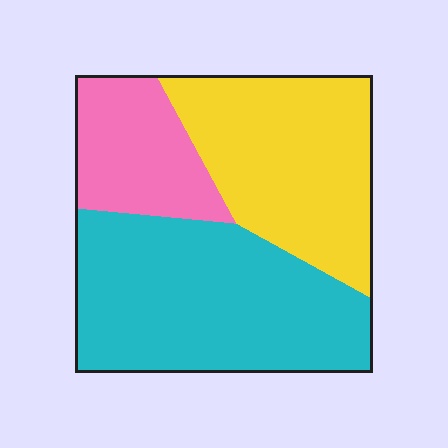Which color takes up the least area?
Pink, at roughly 20%.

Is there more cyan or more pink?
Cyan.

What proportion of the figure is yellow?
Yellow takes up about three eighths (3/8) of the figure.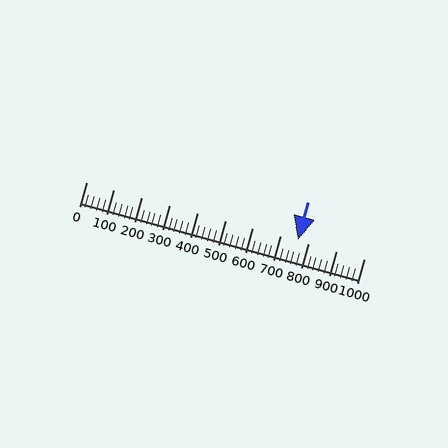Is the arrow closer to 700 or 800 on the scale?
The arrow is closer to 800.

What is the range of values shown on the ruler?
The ruler shows values from 0 to 1000.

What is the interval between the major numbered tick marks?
The major tick marks are spaced 100 units apart.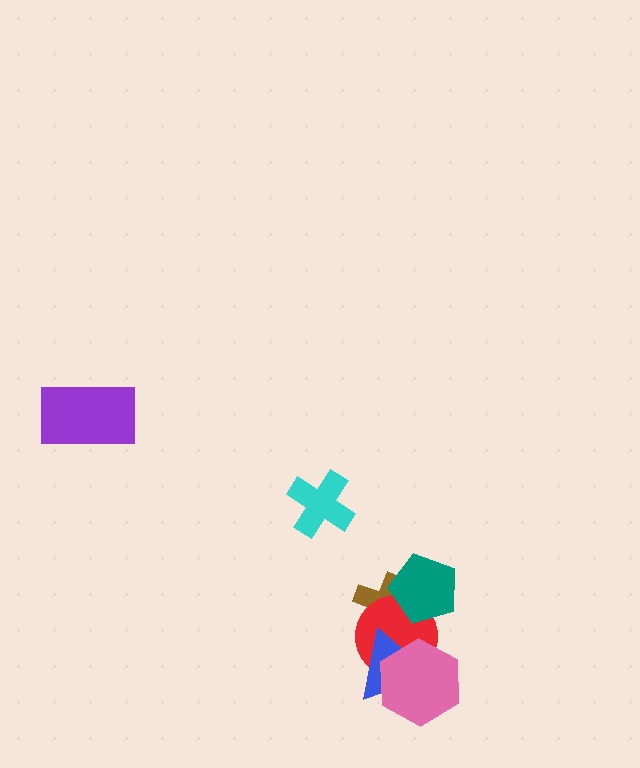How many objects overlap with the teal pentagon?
2 objects overlap with the teal pentagon.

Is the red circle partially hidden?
Yes, it is partially covered by another shape.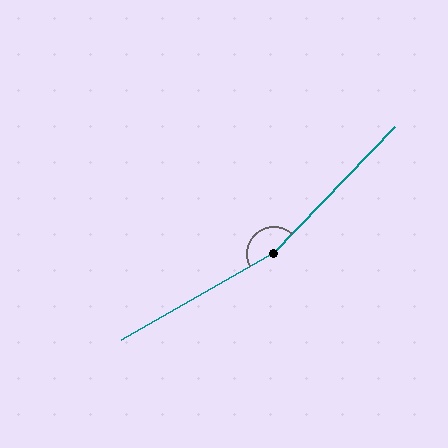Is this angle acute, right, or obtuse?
It is obtuse.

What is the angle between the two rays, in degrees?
Approximately 163 degrees.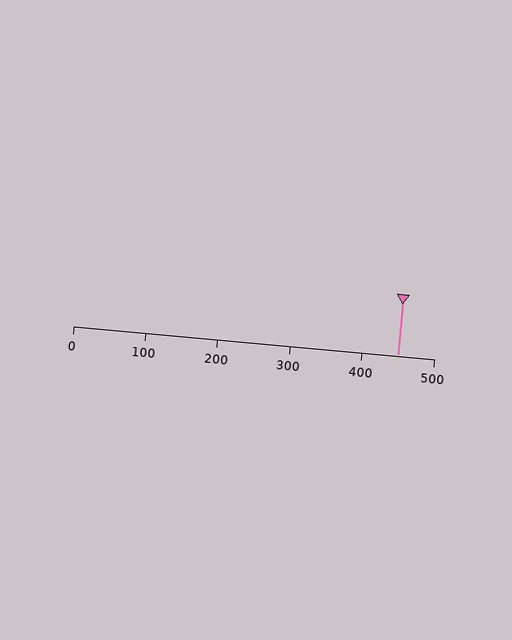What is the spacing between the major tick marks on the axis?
The major ticks are spaced 100 apart.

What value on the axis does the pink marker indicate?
The marker indicates approximately 450.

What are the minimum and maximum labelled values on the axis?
The axis runs from 0 to 500.